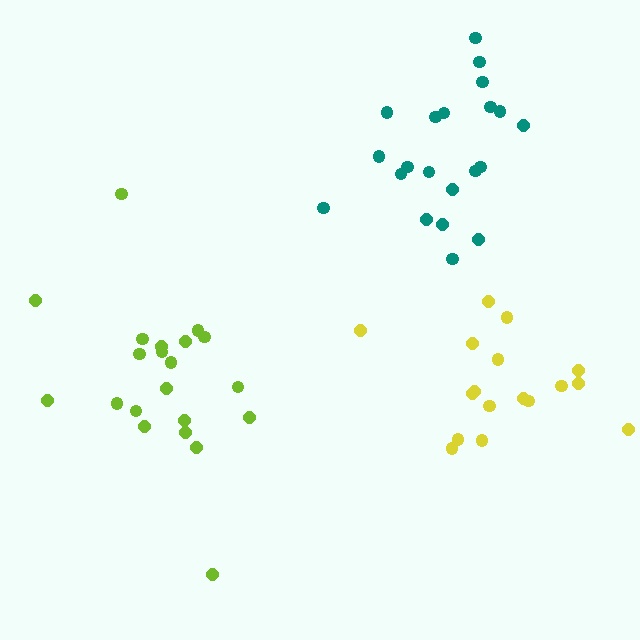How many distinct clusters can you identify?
There are 3 distinct clusters.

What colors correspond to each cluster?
The clusters are colored: lime, teal, yellow.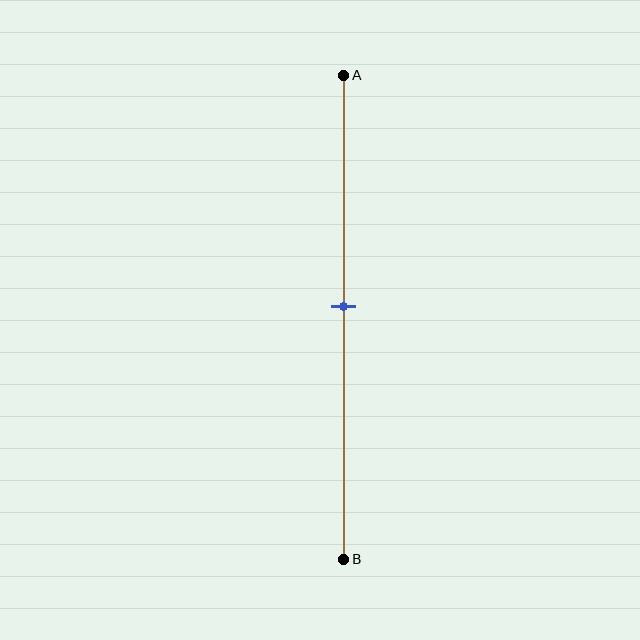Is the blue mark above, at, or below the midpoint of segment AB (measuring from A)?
The blue mark is approximately at the midpoint of segment AB.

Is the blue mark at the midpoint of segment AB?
Yes, the mark is approximately at the midpoint.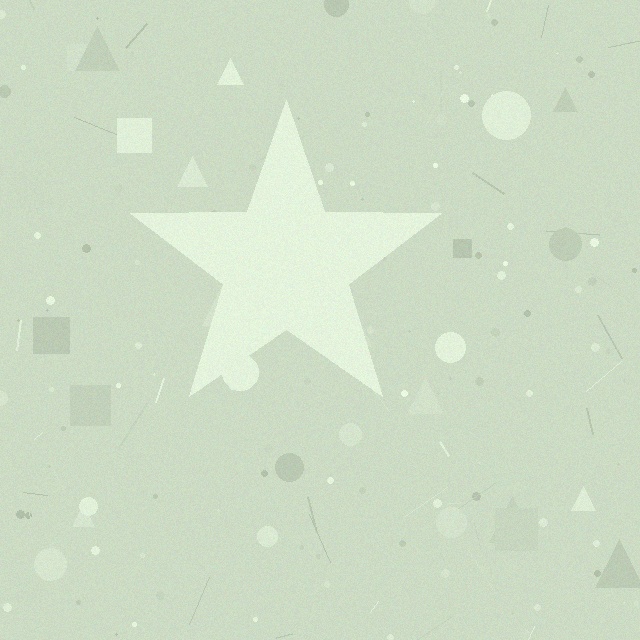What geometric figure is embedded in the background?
A star is embedded in the background.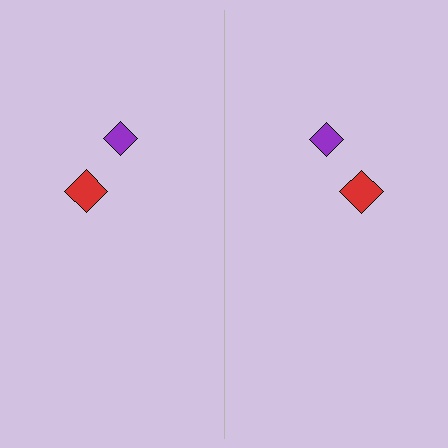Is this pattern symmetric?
Yes, this pattern has bilateral (reflection) symmetry.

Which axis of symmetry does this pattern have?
The pattern has a vertical axis of symmetry running through the center of the image.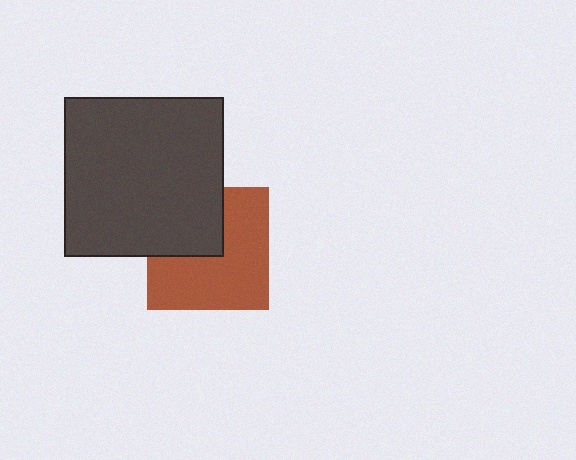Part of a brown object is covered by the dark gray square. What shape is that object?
It is a square.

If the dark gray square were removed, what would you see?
You would see the complete brown square.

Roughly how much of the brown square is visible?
About half of it is visible (roughly 64%).